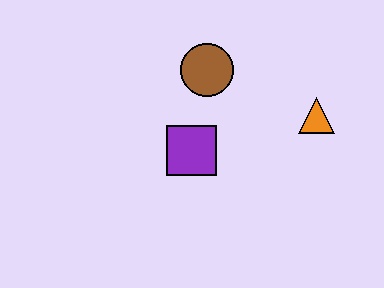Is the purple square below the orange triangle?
Yes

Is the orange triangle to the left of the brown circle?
No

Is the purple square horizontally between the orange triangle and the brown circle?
No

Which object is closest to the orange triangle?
The brown circle is closest to the orange triangle.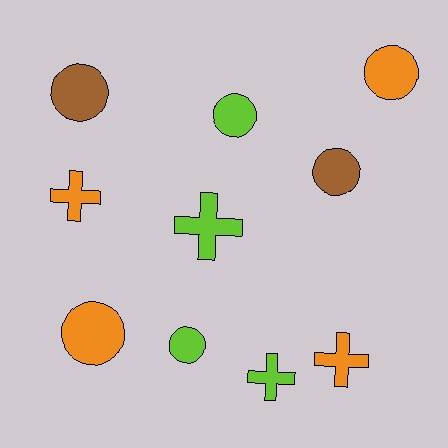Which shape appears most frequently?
Circle, with 6 objects.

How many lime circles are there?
There are 2 lime circles.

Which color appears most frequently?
Lime, with 4 objects.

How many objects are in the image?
There are 10 objects.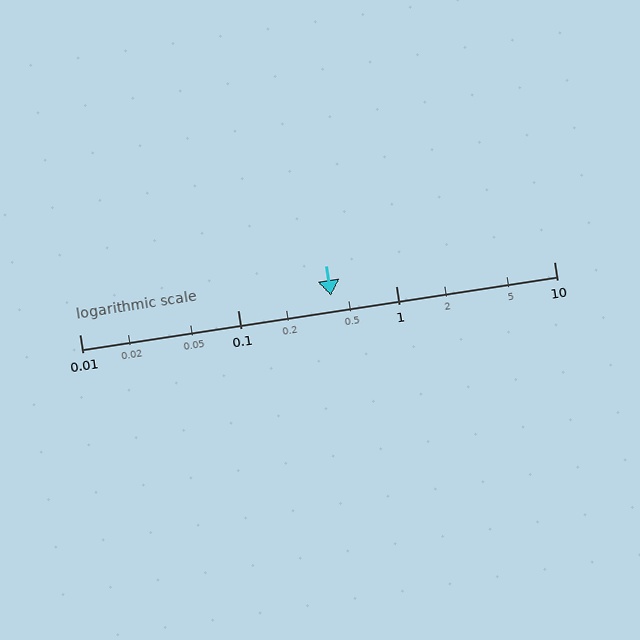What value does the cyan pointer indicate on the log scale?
The pointer indicates approximately 0.39.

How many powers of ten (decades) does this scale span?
The scale spans 3 decades, from 0.01 to 10.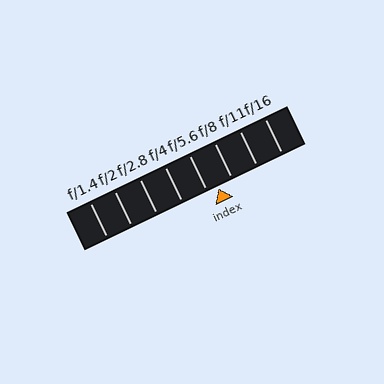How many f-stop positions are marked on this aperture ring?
There are 8 f-stop positions marked.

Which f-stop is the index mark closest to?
The index mark is closest to f/5.6.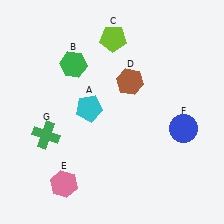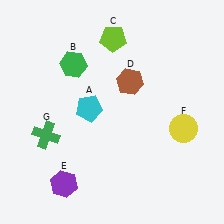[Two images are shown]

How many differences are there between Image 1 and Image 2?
There are 2 differences between the two images.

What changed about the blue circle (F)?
In Image 1, F is blue. In Image 2, it changed to yellow.